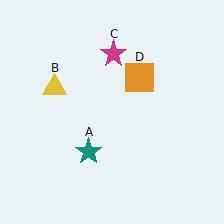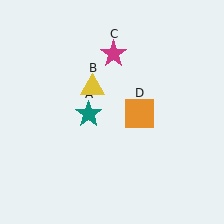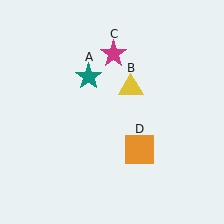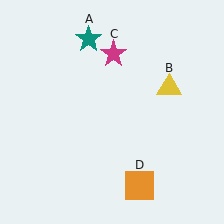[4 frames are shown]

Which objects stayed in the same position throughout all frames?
Magenta star (object C) remained stationary.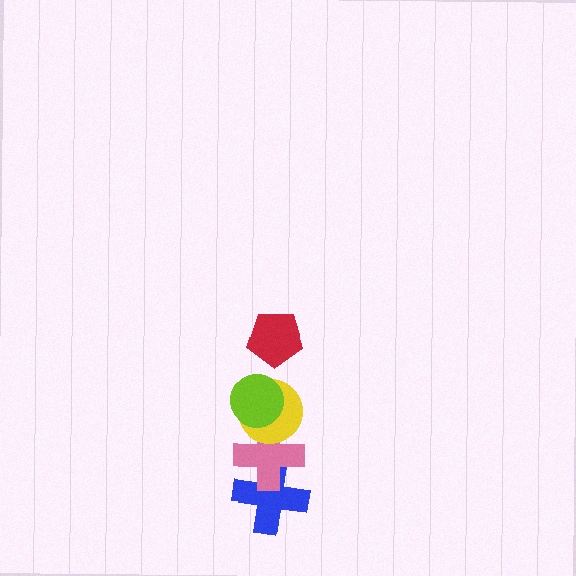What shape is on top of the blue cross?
The pink cross is on top of the blue cross.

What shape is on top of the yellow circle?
The lime circle is on top of the yellow circle.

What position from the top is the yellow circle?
The yellow circle is 3rd from the top.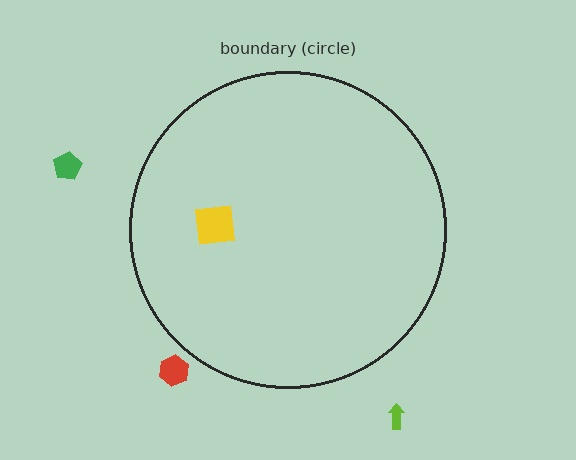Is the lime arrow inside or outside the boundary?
Outside.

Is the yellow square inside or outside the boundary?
Inside.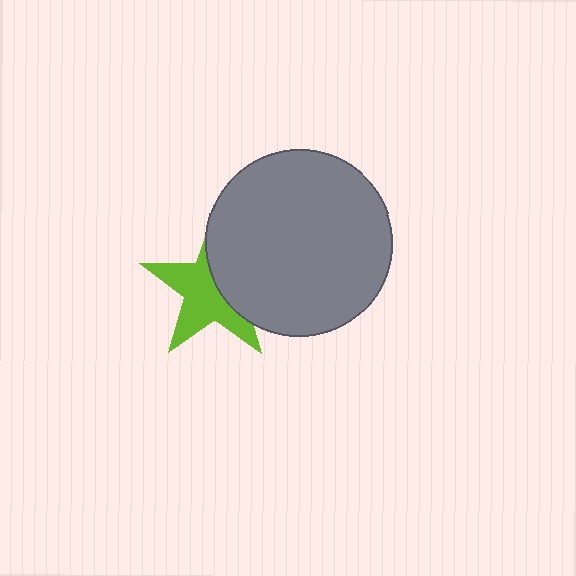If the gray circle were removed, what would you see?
You would see the complete lime star.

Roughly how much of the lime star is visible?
About half of it is visible (roughly 58%).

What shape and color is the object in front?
The object in front is a gray circle.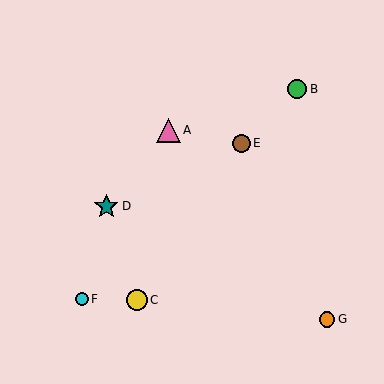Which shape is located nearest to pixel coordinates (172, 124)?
The pink triangle (labeled A) at (168, 130) is nearest to that location.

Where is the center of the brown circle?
The center of the brown circle is at (241, 143).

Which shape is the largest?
The teal star (labeled D) is the largest.